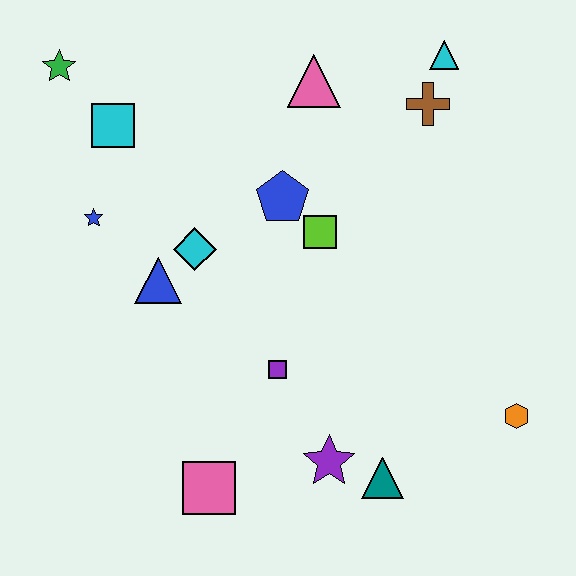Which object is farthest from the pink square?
The cyan triangle is farthest from the pink square.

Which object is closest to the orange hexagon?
The teal triangle is closest to the orange hexagon.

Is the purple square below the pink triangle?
Yes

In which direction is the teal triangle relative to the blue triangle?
The teal triangle is to the right of the blue triangle.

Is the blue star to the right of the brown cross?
No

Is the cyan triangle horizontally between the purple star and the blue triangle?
No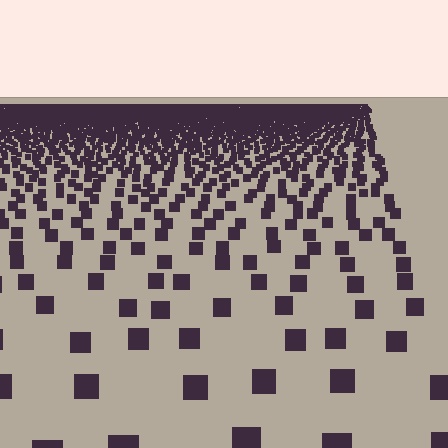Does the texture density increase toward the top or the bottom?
Density increases toward the top.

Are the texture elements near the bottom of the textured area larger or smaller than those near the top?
Larger. Near the bottom, elements are closer to the viewer and appear at a bigger on-screen size.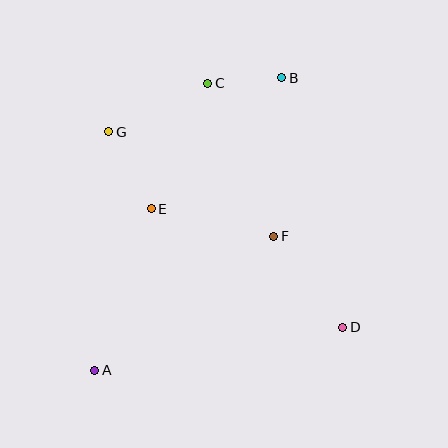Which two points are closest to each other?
Points B and C are closest to each other.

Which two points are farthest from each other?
Points A and B are farthest from each other.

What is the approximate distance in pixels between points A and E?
The distance between A and E is approximately 171 pixels.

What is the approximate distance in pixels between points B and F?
The distance between B and F is approximately 159 pixels.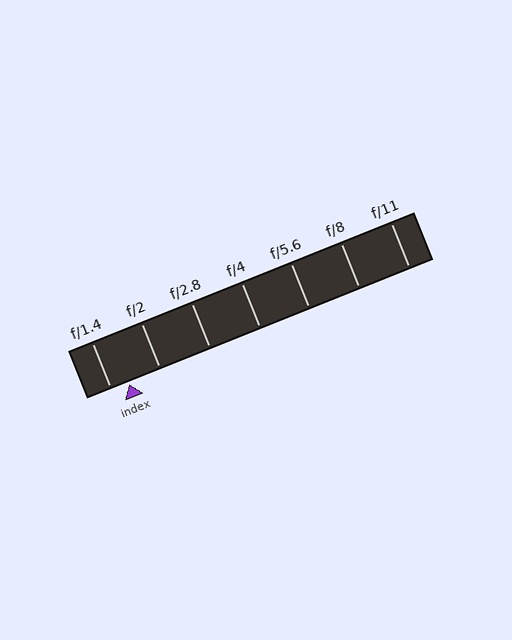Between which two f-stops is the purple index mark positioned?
The index mark is between f/1.4 and f/2.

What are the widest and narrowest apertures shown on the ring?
The widest aperture shown is f/1.4 and the narrowest is f/11.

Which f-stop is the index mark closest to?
The index mark is closest to f/1.4.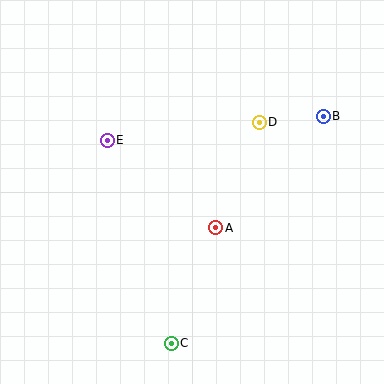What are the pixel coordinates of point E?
Point E is at (107, 140).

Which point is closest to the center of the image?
Point A at (216, 228) is closest to the center.